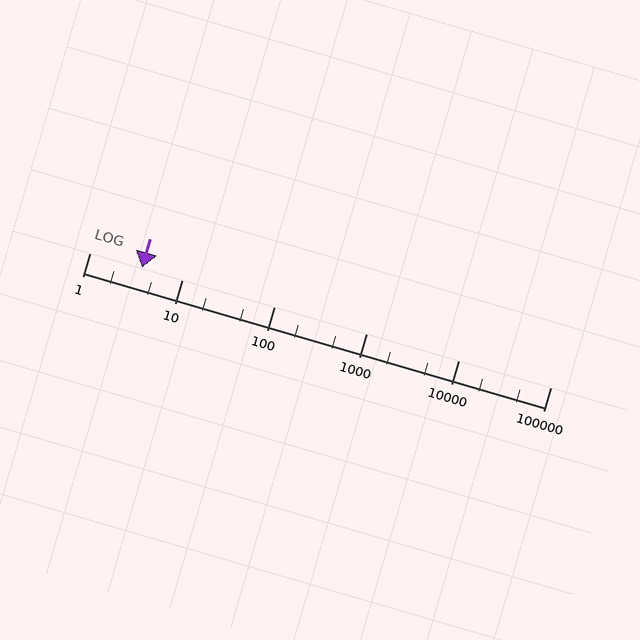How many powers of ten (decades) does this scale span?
The scale spans 5 decades, from 1 to 100000.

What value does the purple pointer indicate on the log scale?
The pointer indicates approximately 3.7.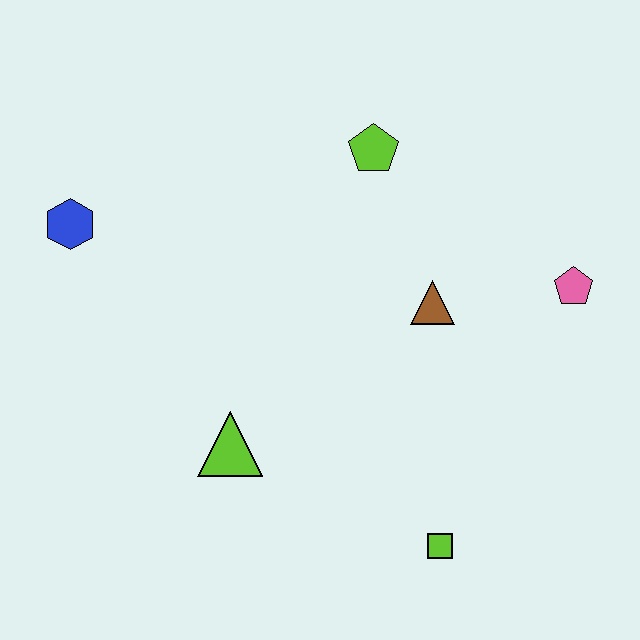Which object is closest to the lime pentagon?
The brown triangle is closest to the lime pentagon.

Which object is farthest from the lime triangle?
The pink pentagon is farthest from the lime triangle.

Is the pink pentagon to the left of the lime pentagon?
No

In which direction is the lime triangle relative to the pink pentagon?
The lime triangle is to the left of the pink pentagon.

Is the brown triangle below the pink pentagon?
Yes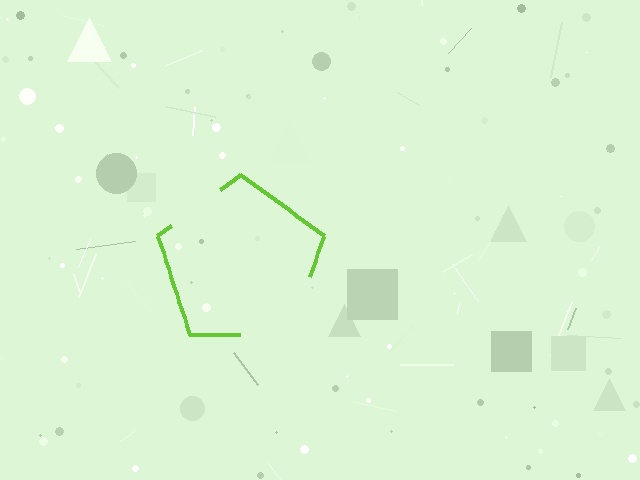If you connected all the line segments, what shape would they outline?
They would outline a pentagon.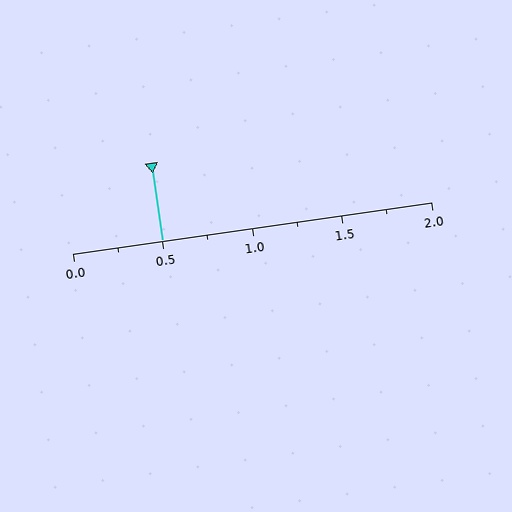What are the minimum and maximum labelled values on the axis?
The axis runs from 0.0 to 2.0.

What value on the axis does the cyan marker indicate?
The marker indicates approximately 0.5.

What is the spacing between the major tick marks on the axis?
The major ticks are spaced 0.5 apart.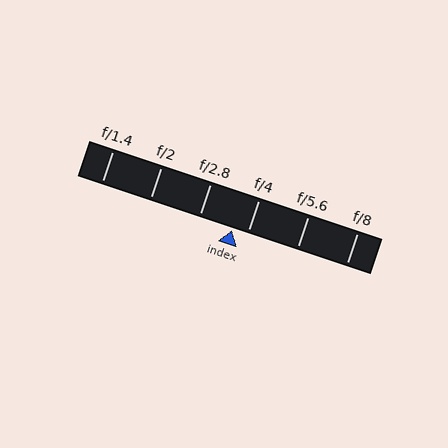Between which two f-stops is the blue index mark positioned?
The index mark is between f/2.8 and f/4.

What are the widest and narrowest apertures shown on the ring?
The widest aperture shown is f/1.4 and the narrowest is f/8.